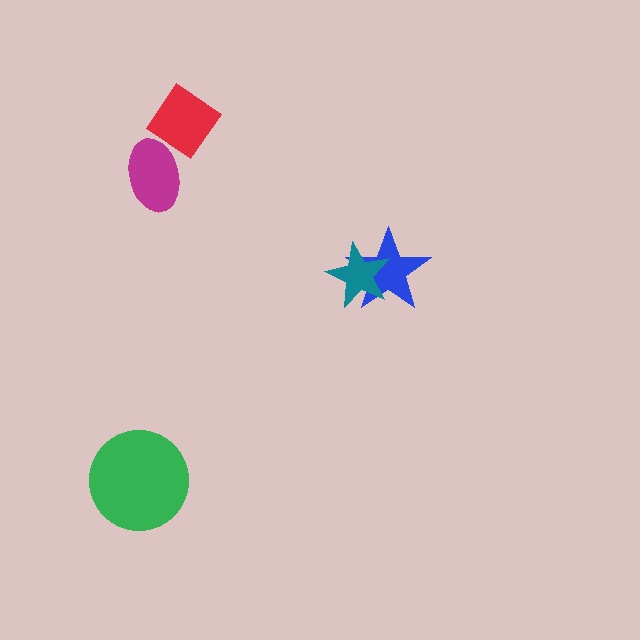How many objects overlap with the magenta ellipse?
0 objects overlap with the magenta ellipse.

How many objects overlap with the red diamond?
0 objects overlap with the red diamond.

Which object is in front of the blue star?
The teal star is in front of the blue star.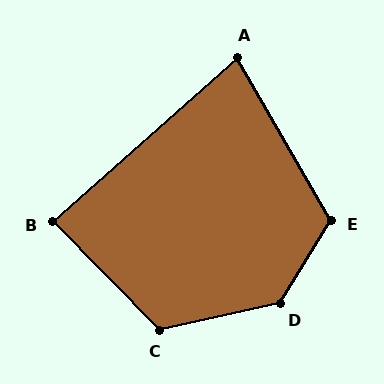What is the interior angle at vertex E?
Approximately 119 degrees (obtuse).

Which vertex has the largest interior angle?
D, at approximately 134 degrees.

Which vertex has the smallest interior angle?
A, at approximately 78 degrees.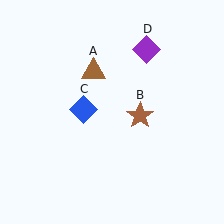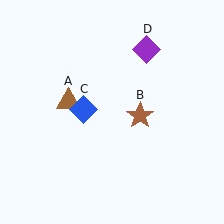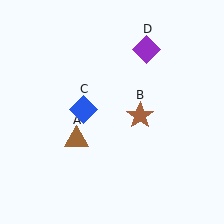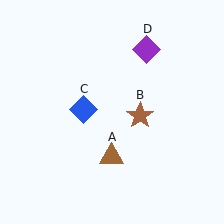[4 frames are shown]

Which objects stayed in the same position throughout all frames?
Brown star (object B) and blue diamond (object C) and purple diamond (object D) remained stationary.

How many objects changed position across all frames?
1 object changed position: brown triangle (object A).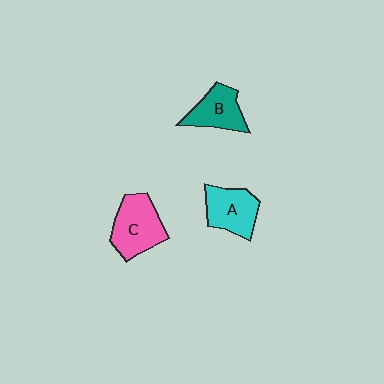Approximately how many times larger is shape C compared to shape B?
Approximately 1.3 times.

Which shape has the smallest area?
Shape B (teal).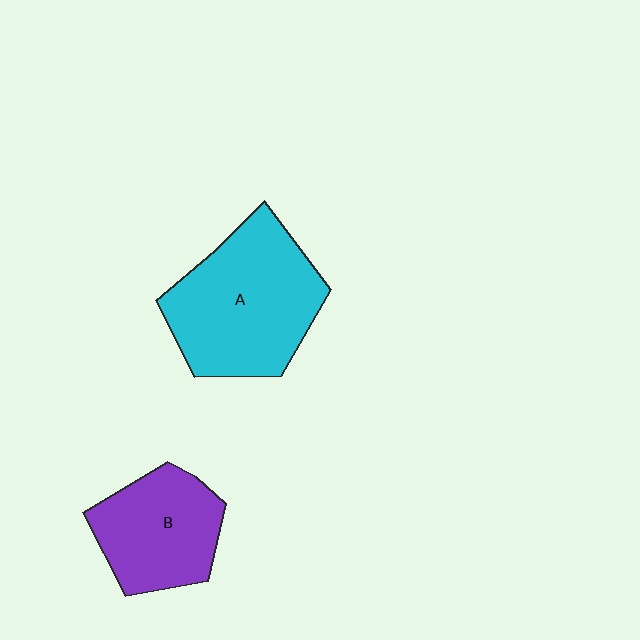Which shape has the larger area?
Shape A (cyan).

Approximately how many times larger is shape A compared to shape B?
Approximately 1.5 times.